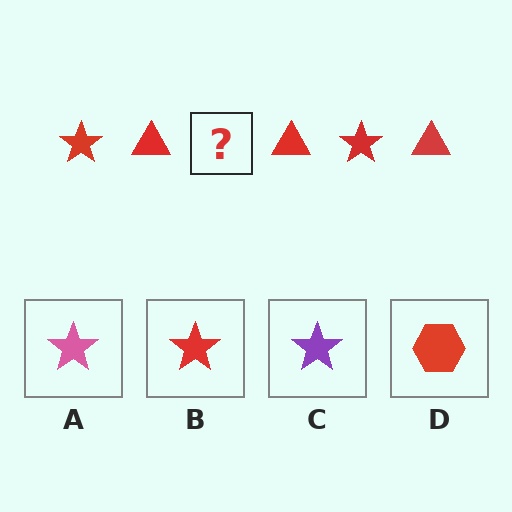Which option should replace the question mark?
Option B.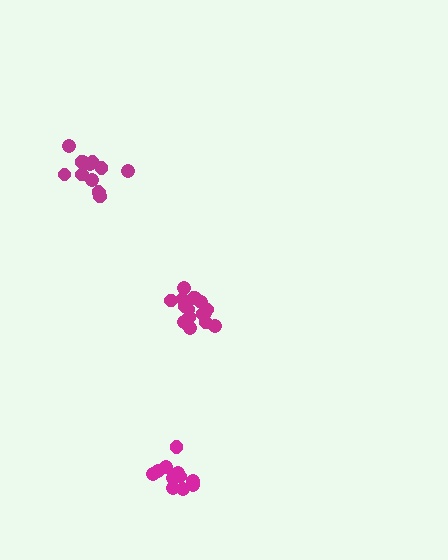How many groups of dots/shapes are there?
There are 3 groups.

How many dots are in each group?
Group 1: 16 dots, Group 2: 12 dots, Group 3: 13 dots (41 total).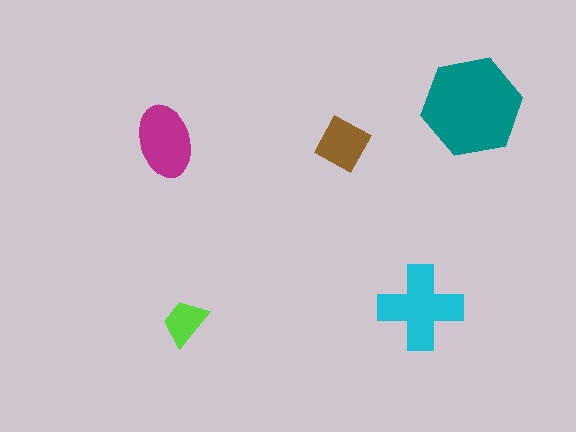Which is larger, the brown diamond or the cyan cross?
The cyan cross.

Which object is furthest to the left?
The magenta ellipse is leftmost.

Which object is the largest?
The teal hexagon.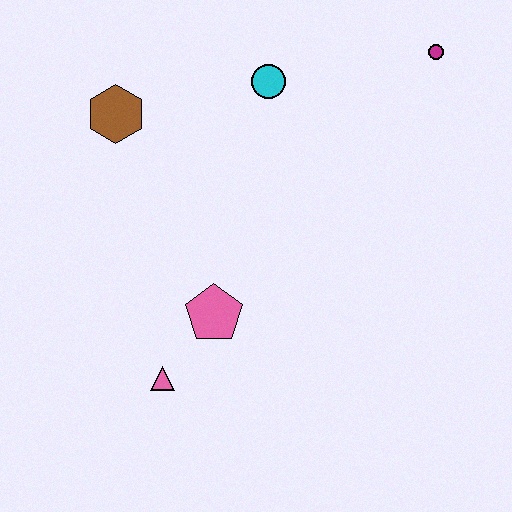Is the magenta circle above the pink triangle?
Yes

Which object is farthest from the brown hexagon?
The magenta circle is farthest from the brown hexagon.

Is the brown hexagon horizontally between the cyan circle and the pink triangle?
No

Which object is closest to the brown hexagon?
The cyan circle is closest to the brown hexagon.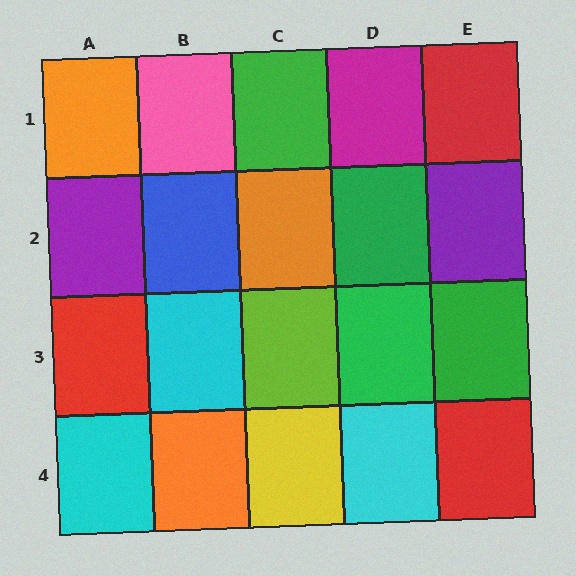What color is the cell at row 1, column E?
Red.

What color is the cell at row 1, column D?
Magenta.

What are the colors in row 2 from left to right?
Purple, blue, orange, green, purple.